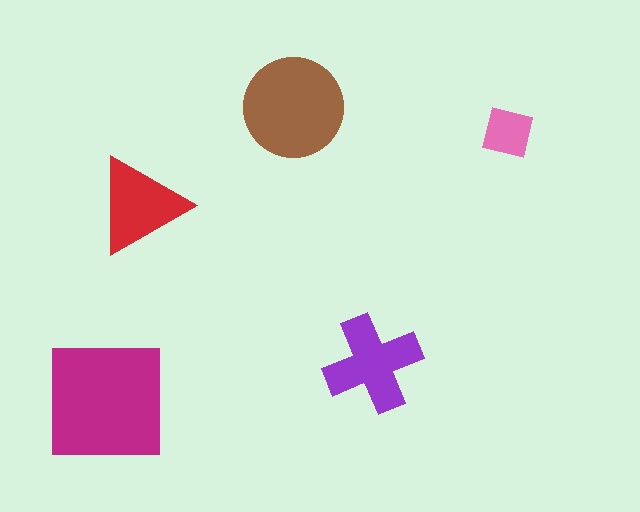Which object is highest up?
The brown circle is topmost.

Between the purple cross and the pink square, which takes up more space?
The purple cross.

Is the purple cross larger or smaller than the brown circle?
Smaller.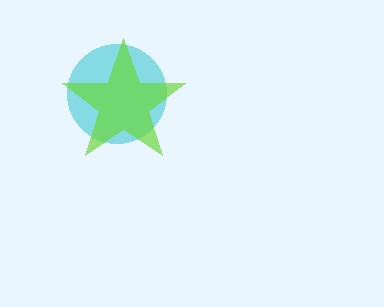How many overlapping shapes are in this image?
There are 2 overlapping shapes in the image.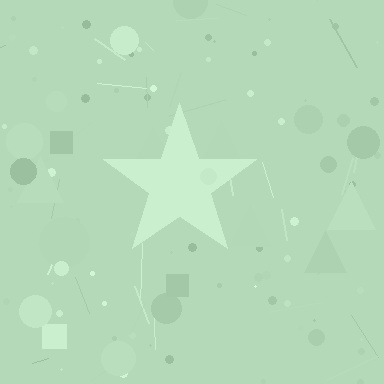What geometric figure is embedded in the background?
A star is embedded in the background.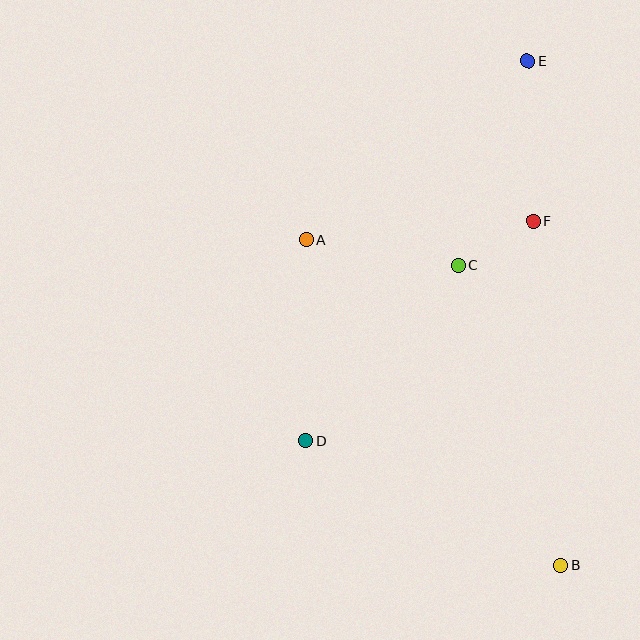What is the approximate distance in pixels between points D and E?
The distance between D and E is approximately 440 pixels.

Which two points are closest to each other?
Points C and F are closest to each other.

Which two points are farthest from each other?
Points B and E are farthest from each other.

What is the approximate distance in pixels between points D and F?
The distance between D and F is approximately 316 pixels.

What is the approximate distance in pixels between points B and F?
The distance between B and F is approximately 345 pixels.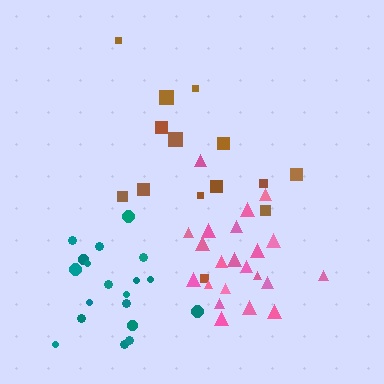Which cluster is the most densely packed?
Pink.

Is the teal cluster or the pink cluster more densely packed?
Pink.